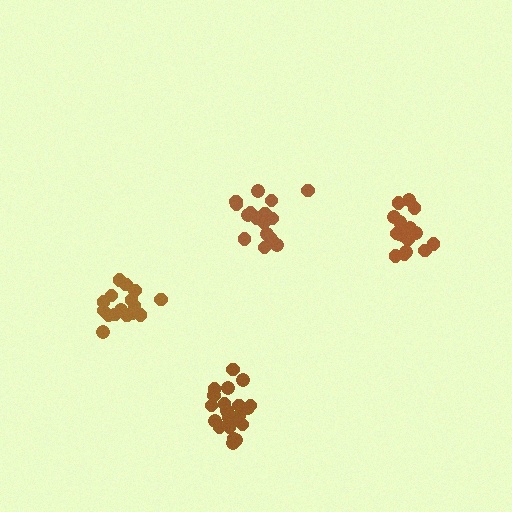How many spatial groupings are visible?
There are 4 spatial groupings.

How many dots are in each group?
Group 1: 16 dots, Group 2: 18 dots, Group 3: 16 dots, Group 4: 21 dots (71 total).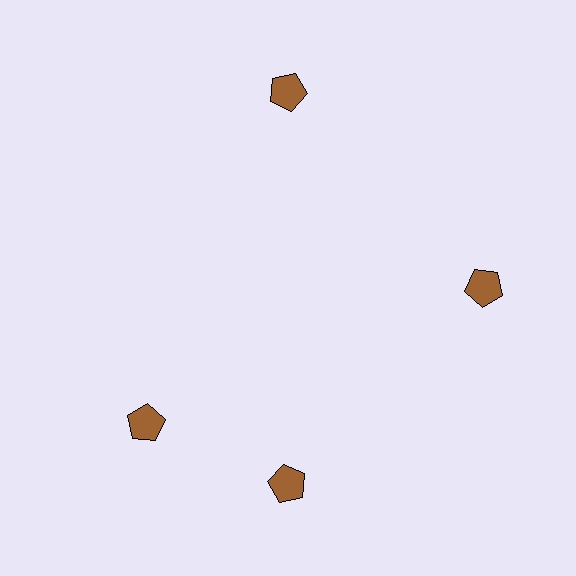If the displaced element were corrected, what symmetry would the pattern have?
It would have 4-fold rotational symmetry — the pattern would map onto itself every 90 degrees.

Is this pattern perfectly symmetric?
No. The 4 brown pentagons are arranged in a ring, but one element near the 9 o'clock position is rotated out of alignment along the ring, breaking the 4-fold rotational symmetry.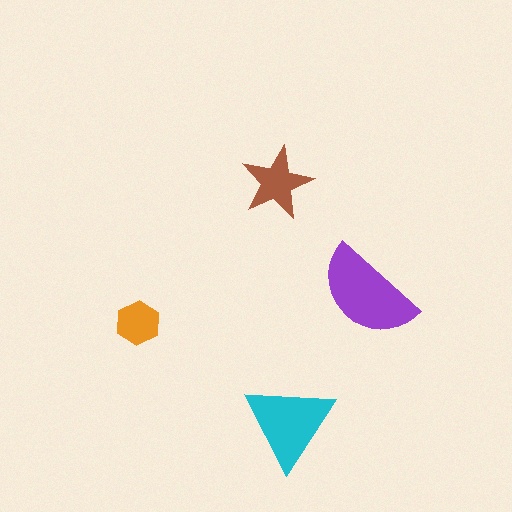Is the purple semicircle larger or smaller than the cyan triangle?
Larger.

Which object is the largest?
The purple semicircle.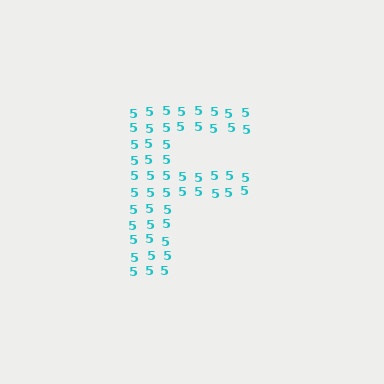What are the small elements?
The small elements are digit 5's.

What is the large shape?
The large shape is the letter F.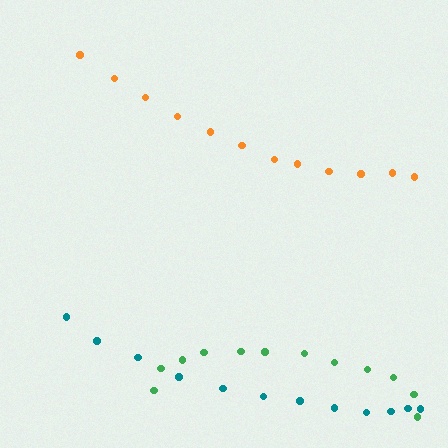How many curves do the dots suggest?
There are 3 distinct paths.